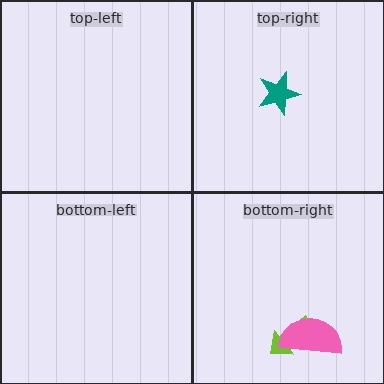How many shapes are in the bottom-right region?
2.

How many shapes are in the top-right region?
1.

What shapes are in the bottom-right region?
The lime arrow, the pink semicircle.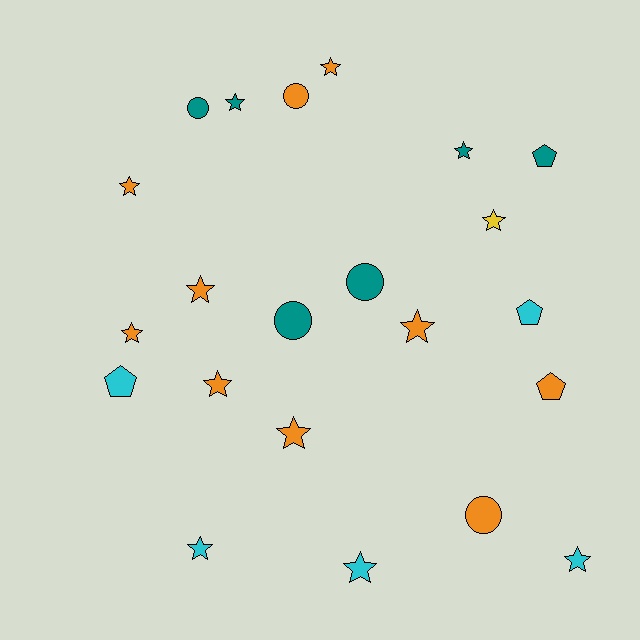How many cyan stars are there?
There are 3 cyan stars.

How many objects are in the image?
There are 22 objects.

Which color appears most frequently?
Orange, with 10 objects.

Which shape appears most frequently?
Star, with 13 objects.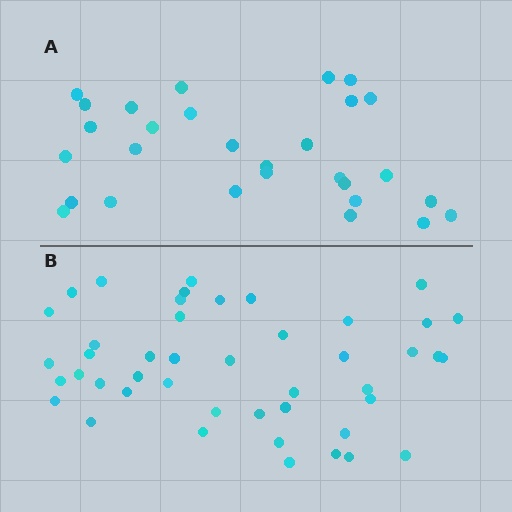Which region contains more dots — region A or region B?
Region B (the bottom region) has more dots.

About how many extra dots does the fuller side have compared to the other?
Region B has approximately 15 more dots than region A.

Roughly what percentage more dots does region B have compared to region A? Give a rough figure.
About 55% more.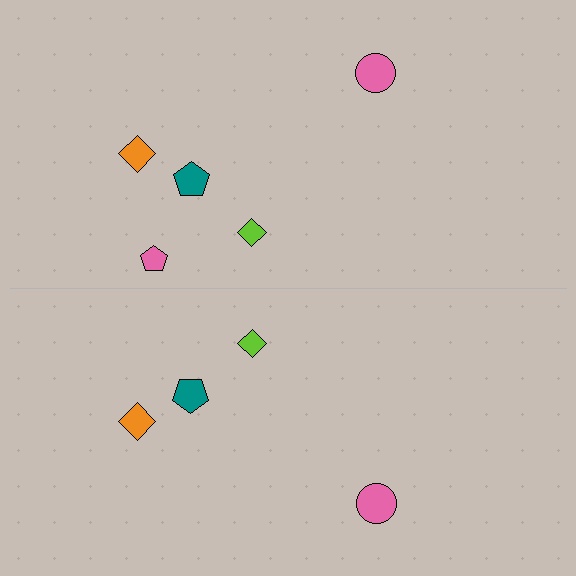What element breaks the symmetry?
A pink pentagon is missing from the bottom side.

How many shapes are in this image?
There are 9 shapes in this image.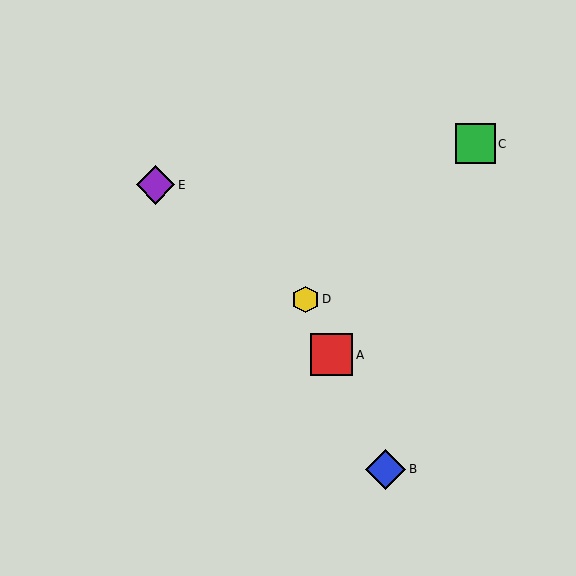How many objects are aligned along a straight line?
3 objects (A, B, D) are aligned along a straight line.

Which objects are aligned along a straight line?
Objects A, B, D are aligned along a straight line.